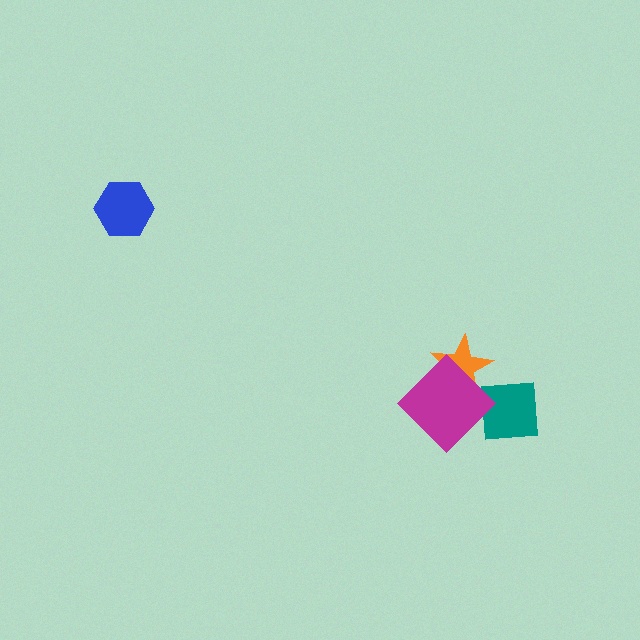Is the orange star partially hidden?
Yes, it is partially covered by another shape.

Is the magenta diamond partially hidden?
No, no other shape covers it.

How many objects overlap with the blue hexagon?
0 objects overlap with the blue hexagon.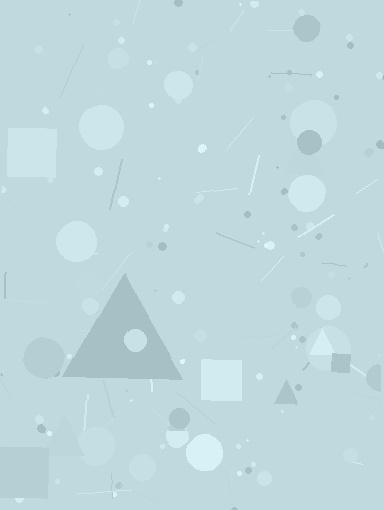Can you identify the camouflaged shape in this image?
The camouflaged shape is a triangle.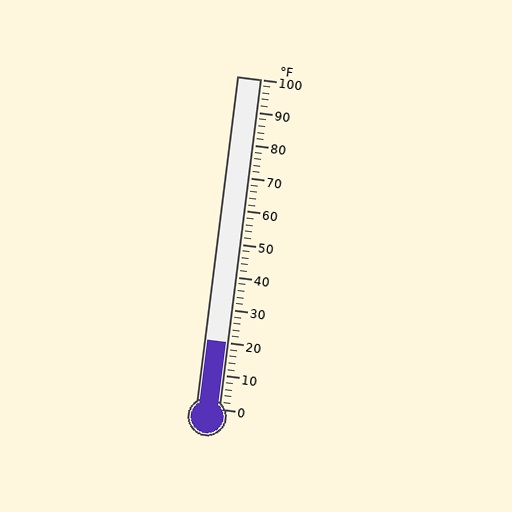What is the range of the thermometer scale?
The thermometer scale ranges from 0°F to 100°F.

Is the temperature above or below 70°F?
The temperature is below 70°F.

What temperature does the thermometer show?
The thermometer shows approximately 20°F.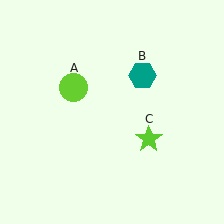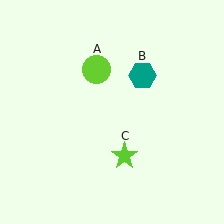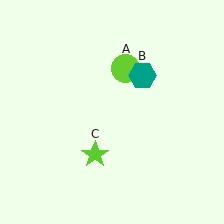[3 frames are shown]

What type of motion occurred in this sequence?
The lime circle (object A), lime star (object C) rotated clockwise around the center of the scene.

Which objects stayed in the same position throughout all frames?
Teal hexagon (object B) remained stationary.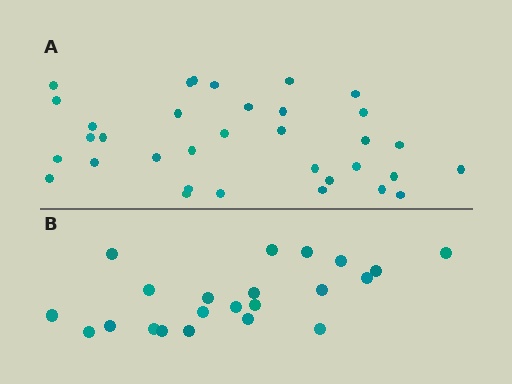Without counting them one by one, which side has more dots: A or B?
Region A (the top region) has more dots.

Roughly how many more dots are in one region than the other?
Region A has roughly 12 or so more dots than region B.